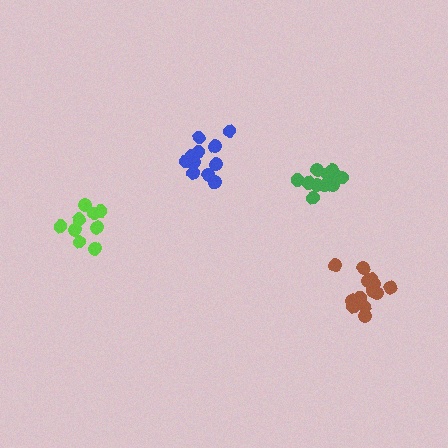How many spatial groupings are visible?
There are 4 spatial groupings.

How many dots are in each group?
Group 1: 9 dots, Group 2: 13 dots, Group 3: 11 dots, Group 4: 11 dots (44 total).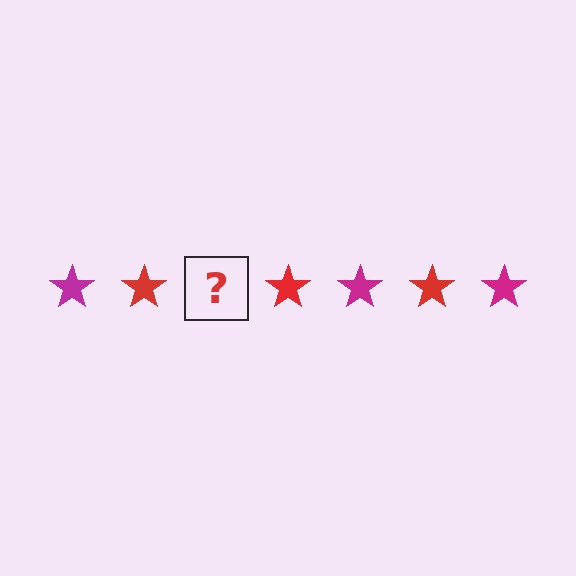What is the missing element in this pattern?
The missing element is a magenta star.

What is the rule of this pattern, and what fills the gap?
The rule is that the pattern cycles through magenta, red stars. The gap should be filled with a magenta star.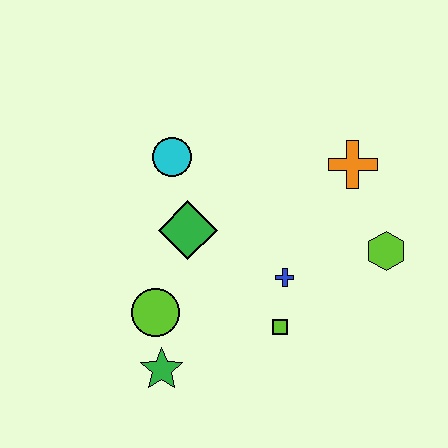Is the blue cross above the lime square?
Yes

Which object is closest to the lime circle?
The green star is closest to the lime circle.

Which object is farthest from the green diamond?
The lime hexagon is farthest from the green diamond.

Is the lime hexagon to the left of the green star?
No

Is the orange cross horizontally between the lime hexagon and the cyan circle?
Yes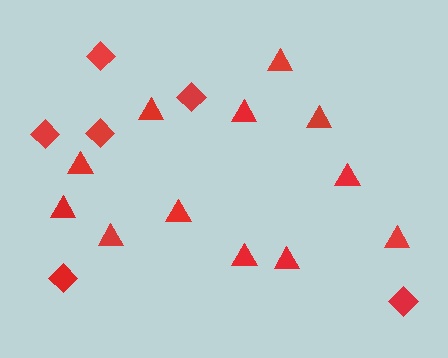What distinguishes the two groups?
There are 2 groups: one group of diamonds (6) and one group of triangles (12).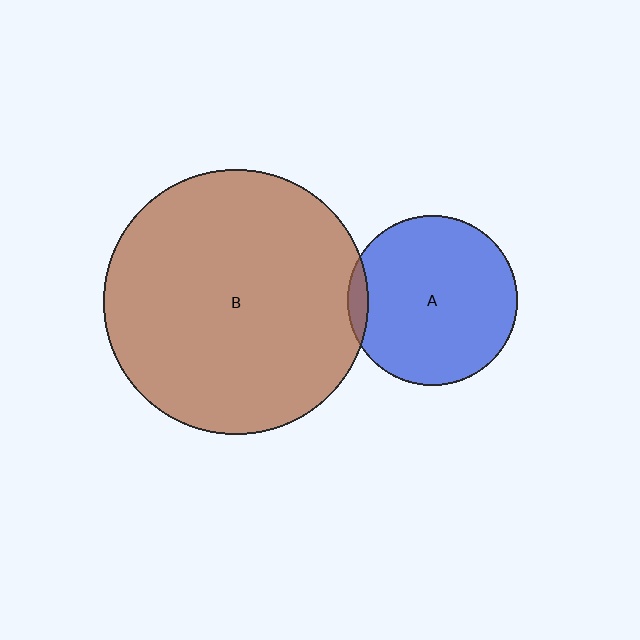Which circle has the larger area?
Circle B (brown).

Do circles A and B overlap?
Yes.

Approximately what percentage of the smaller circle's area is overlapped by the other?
Approximately 5%.